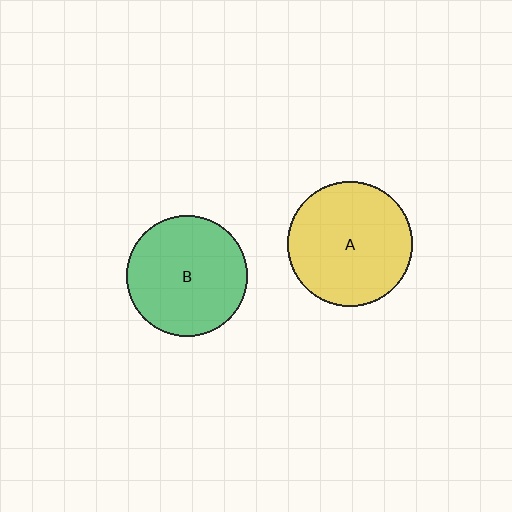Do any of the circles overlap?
No, none of the circles overlap.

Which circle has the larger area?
Circle A (yellow).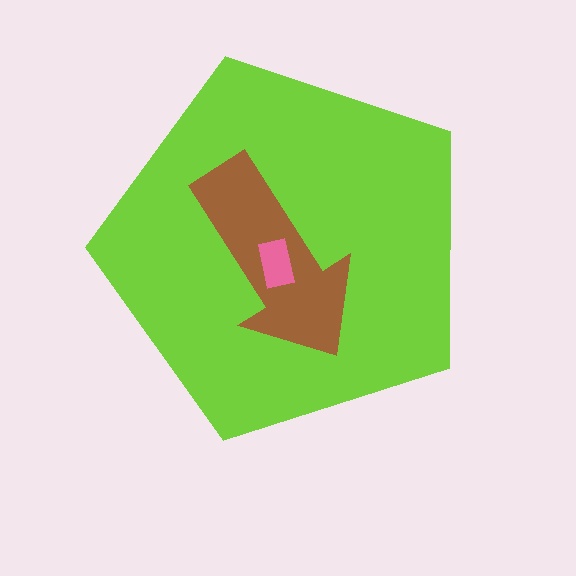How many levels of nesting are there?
3.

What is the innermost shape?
The pink rectangle.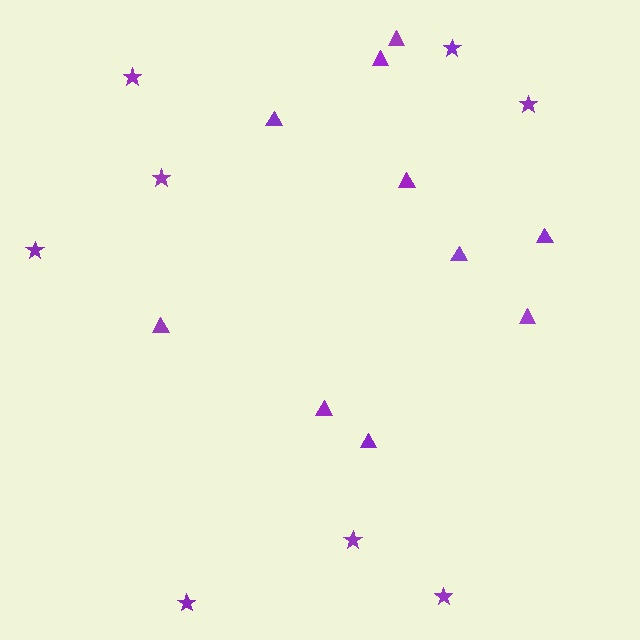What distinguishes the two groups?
There are 2 groups: one group of triangles (10) and one group of stars (8).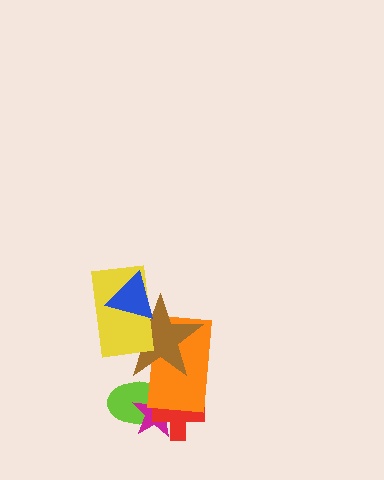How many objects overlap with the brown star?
4 objects overlap with the brown star.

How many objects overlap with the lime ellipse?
4 objects overlap with the lime ellipse.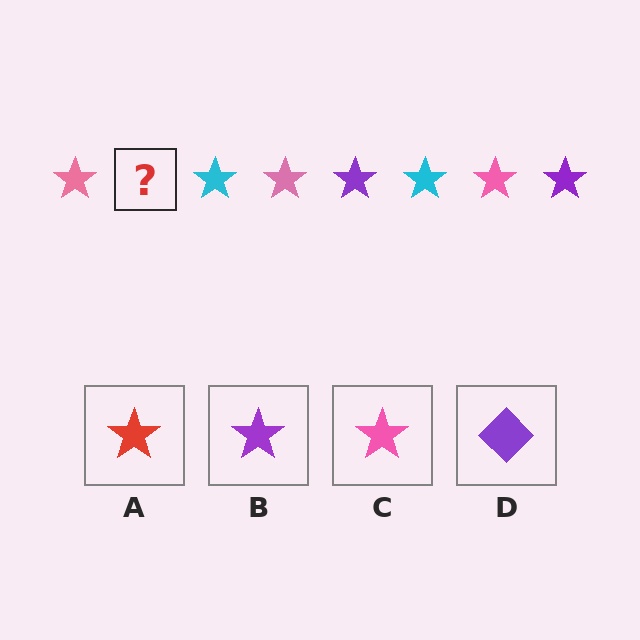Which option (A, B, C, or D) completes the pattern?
B.